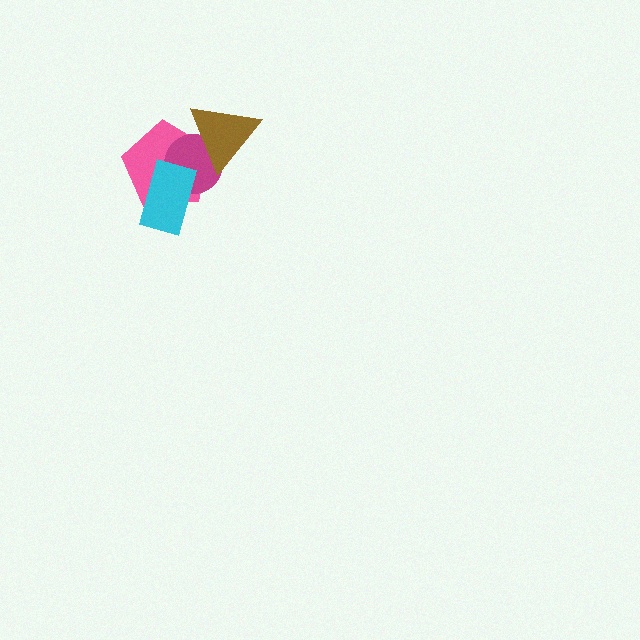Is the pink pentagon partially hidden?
Yes, it is partially covered by another shape.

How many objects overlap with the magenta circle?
3 objects overlap with the magenta circle.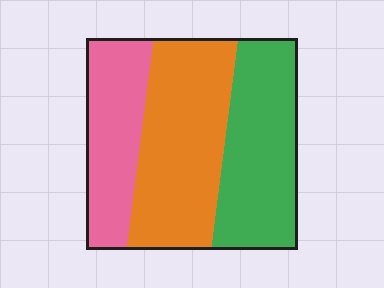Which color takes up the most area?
Orange, at roughly 40%.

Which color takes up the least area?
Pink, at roughly 25%.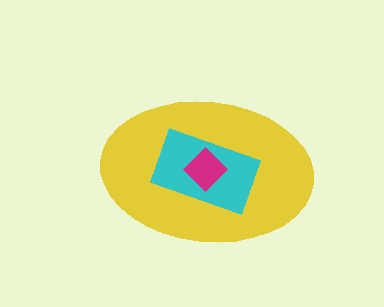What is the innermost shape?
The magenta diamond.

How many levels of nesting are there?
3.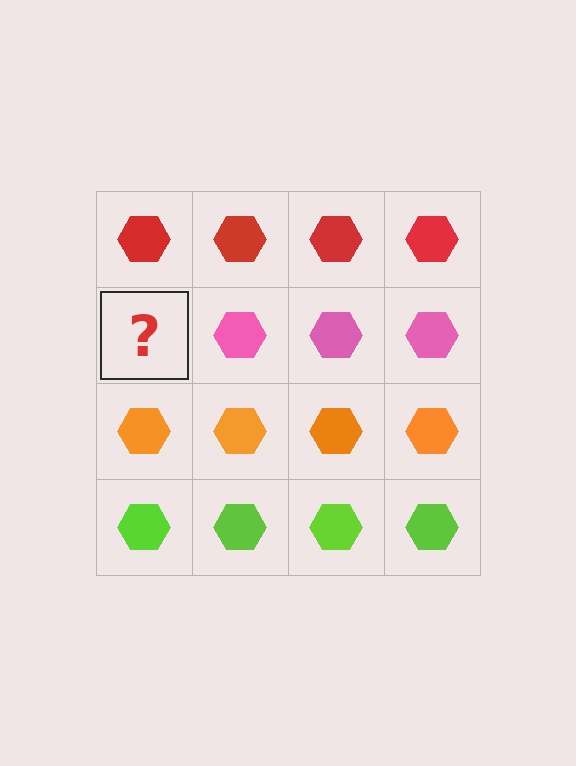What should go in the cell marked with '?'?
The missing cell should contain a pink hexagon.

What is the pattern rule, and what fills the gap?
The rule is that each row has a consistent color. The gap should be filled with a pink hexagon.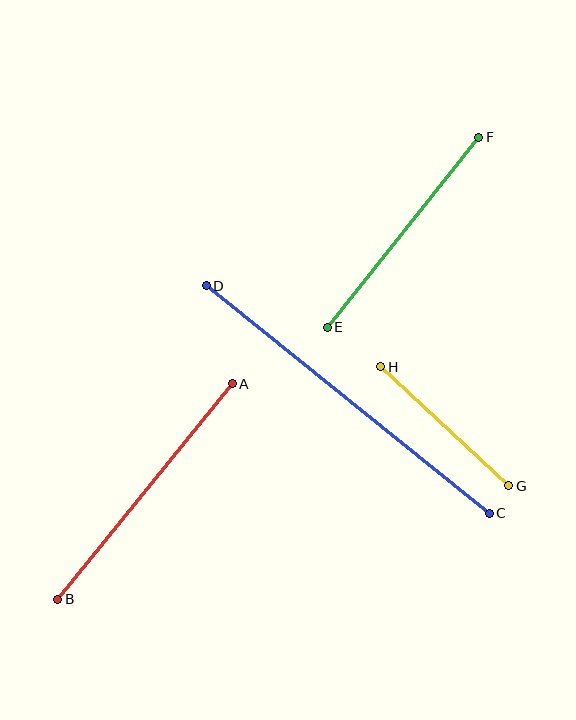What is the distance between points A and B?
The distance is approximately 277 pixels.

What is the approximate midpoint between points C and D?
The midpoint is at approximately (348, 399) pixels.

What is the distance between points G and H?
The distance is approximately 175 pixels.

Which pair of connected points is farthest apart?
Points C and D are farthest apart.